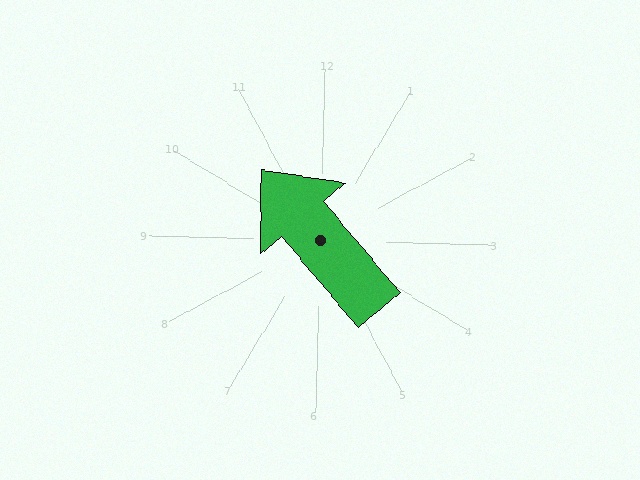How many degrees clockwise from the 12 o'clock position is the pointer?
Approximately 319 degrees.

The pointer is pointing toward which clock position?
Roughly 11 o'clock.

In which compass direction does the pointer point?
Northwest.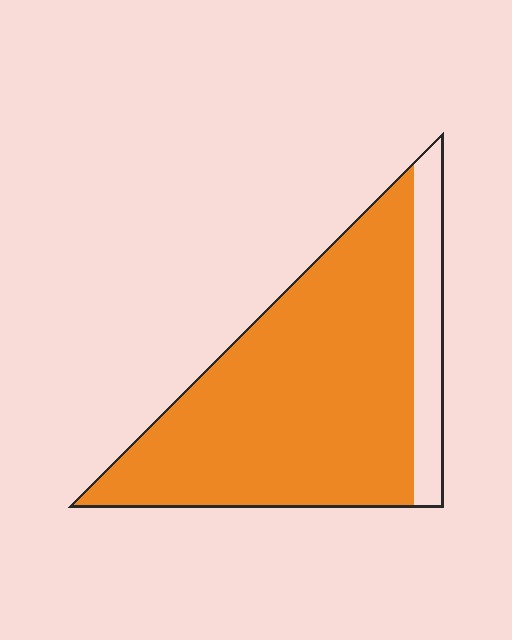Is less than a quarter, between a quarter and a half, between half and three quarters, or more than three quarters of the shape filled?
More than three quarters.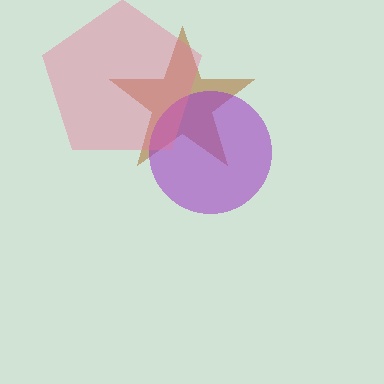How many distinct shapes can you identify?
There are 3 distinct shapes: a brown star, a purple circle, a pink pentagon.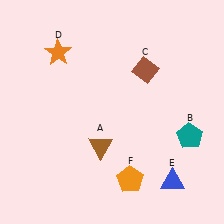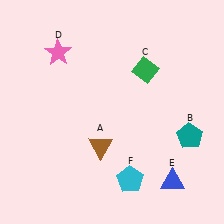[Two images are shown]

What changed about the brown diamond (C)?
In Image 1, C is brown. In Image 2, it changed to green.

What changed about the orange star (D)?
In Image 1, D is orange. In Image 2, it changed to pink.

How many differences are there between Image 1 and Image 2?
There are 3 differences between the two images.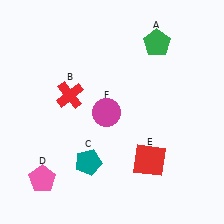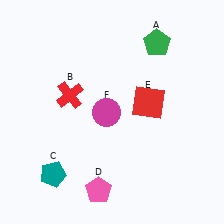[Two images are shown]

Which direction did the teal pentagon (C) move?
The teal pentagon (C) moved left.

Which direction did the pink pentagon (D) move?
The pink pentagon (D) moved right.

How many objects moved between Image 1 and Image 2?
3 objects moved between the two images.